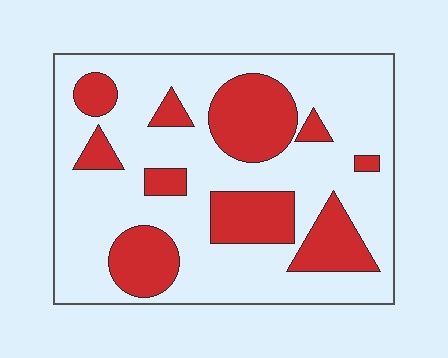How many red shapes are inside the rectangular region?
10.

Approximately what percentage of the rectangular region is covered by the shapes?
Approximately 30%.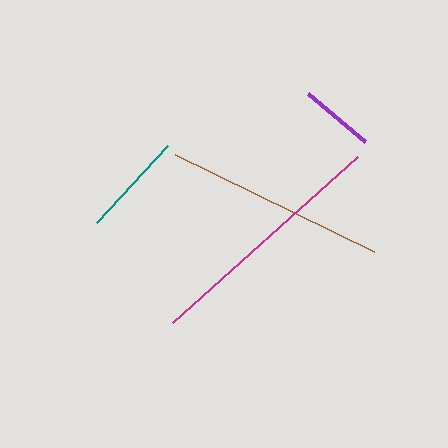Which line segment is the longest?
The magenta line is the longest at approximately 250 pixels.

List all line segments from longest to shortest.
From longest to shortest: magenta, brown, teal, purple.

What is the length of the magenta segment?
The magenta segment is approximately 250 pixels long.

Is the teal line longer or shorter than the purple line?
The teal line is longer than the purple line.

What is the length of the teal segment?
The teal segment is approximately 104 pixels long.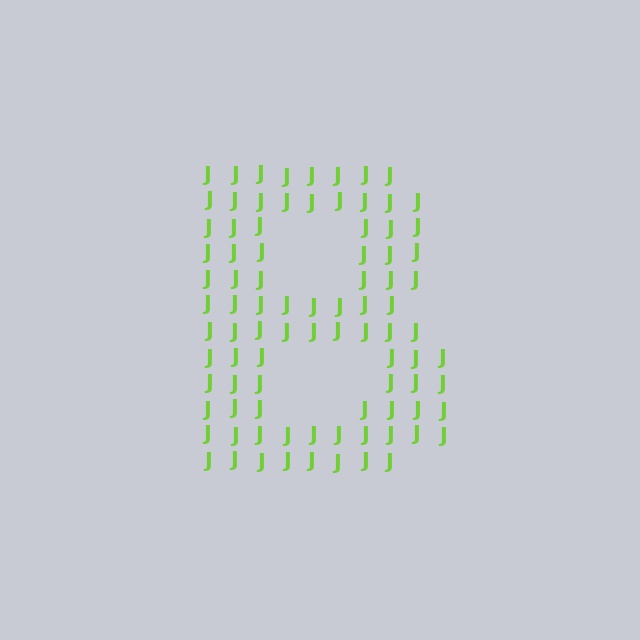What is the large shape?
The large shape is the letter B.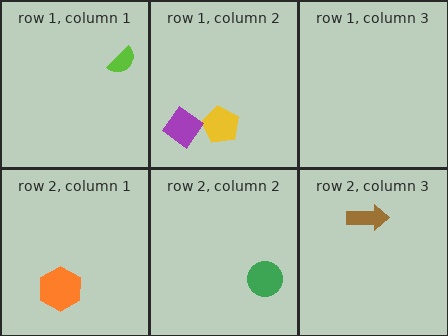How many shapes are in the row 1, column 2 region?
2.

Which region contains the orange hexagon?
The row 2, column 1 region.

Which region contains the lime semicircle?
The row 1, column 1 region.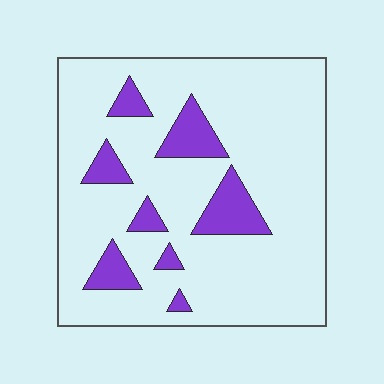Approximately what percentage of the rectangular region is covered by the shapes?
Approximately 15%.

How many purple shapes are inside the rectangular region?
8.